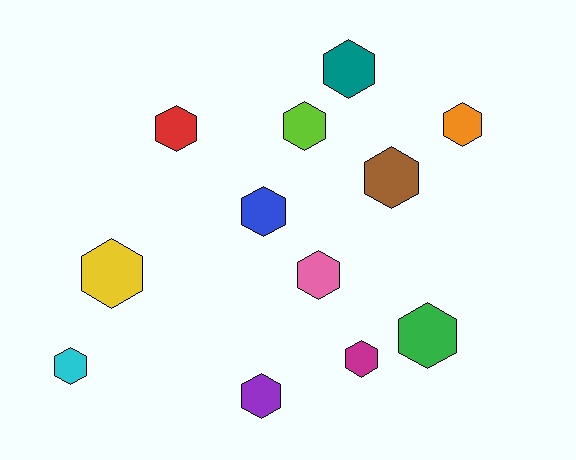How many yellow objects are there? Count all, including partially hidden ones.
There is 1 yellow object.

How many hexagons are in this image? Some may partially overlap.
There are 12 hexagons.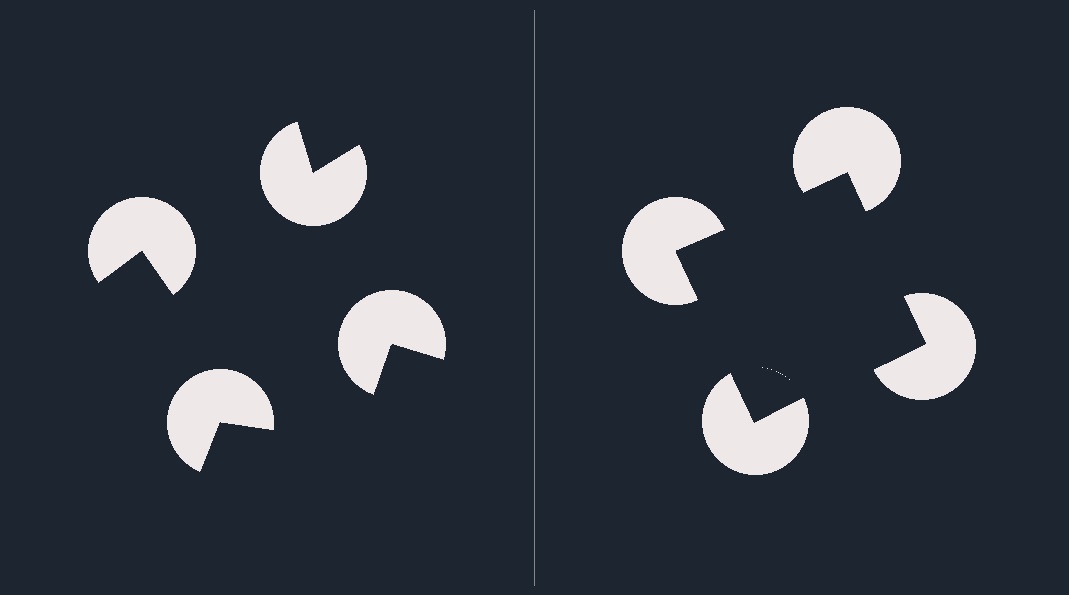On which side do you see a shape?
An illusory square appears on the right side. On the left side the wedge cuts are rotated, so no coherent shape forms.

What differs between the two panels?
The pac-man discs are positioned identically on both sides; only the wedge orientations differ. On the right they align to a square; on the left they are misaligned.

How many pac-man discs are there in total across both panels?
8 — 4 on each side.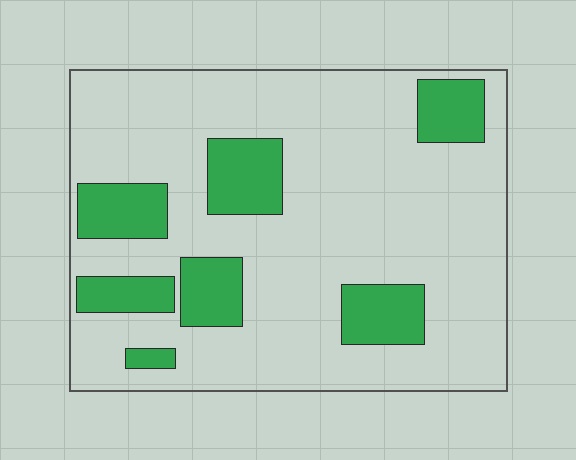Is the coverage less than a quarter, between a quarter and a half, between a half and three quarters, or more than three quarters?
Less than a quarter.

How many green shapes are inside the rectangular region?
7.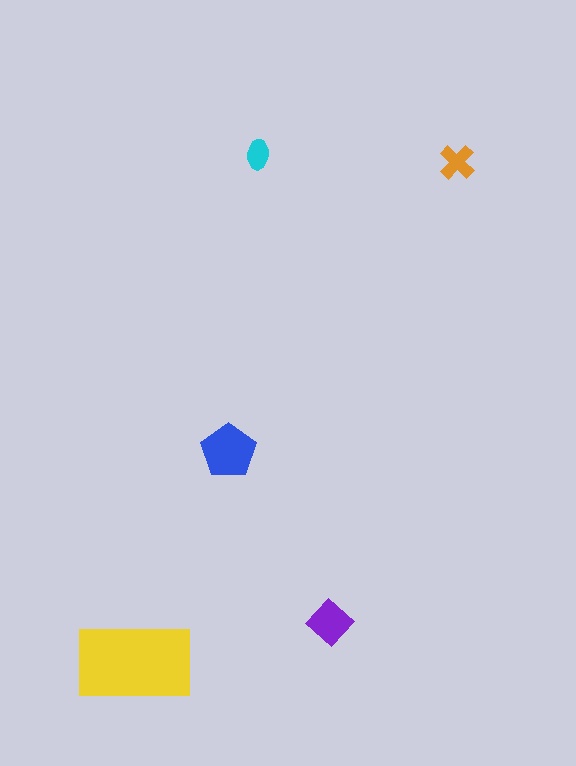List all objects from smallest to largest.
The cyan ellipse, the orange cross, the purple diamond, the blue pentagon, the yellow rectangle.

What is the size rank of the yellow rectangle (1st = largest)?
1st.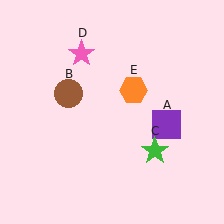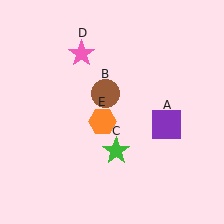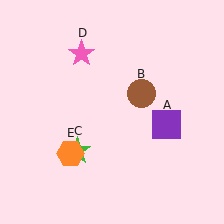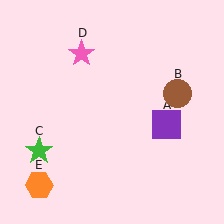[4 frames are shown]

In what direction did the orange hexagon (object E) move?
The orange hexagon (object E) moved down and to the left.